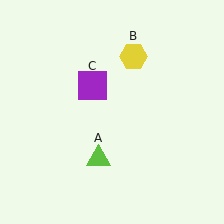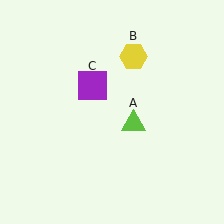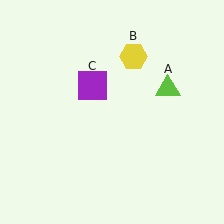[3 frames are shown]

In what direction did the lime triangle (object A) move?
The lime triangle (object A) moved up and to the right.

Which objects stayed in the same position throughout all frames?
Yellow hexagon (object B) and purple square (object C) remained stationary.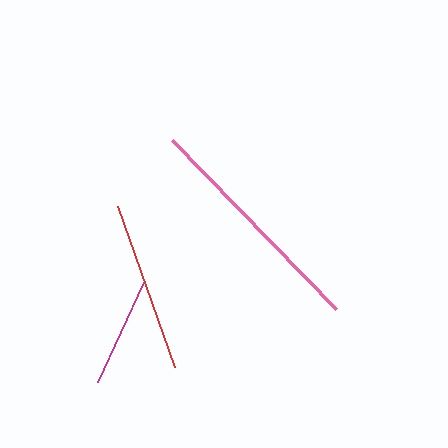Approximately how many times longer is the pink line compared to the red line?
The pink line is approximately 1.4 times the length of the red line.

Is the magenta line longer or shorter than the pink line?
The pink line is longer than the magenta line.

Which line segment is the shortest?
The magenta line is the shortest at approximately 109 pixels.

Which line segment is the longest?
The pink line is the longest at approximately 235 pixels.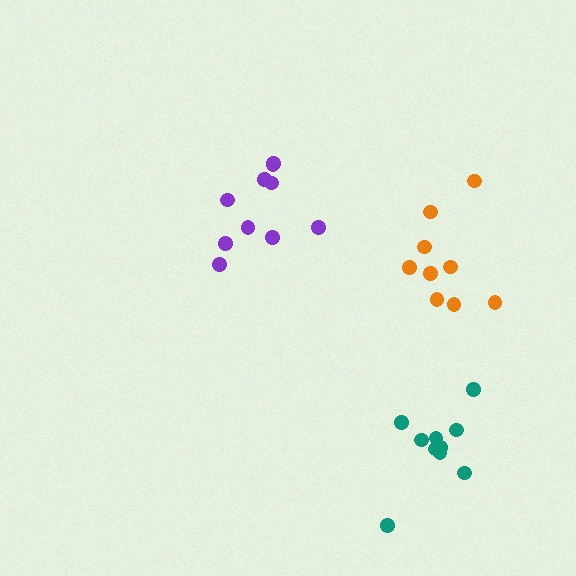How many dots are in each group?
Group 1: 10 dots, Group 2: 10 dots, Group 3: 9 dots (29 total).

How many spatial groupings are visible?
There are 3 spatial groupings.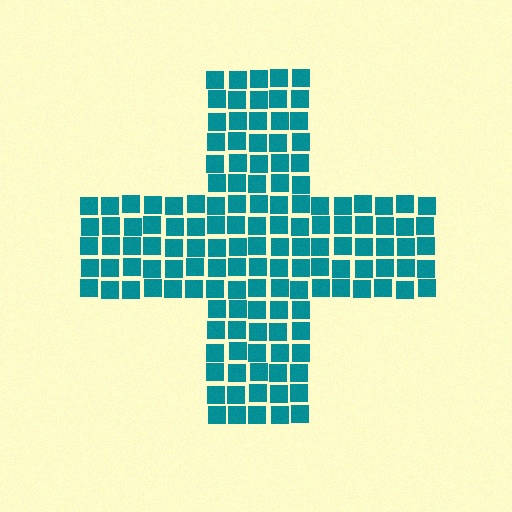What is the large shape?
The large shape is a cross.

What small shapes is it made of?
It is made of small squares.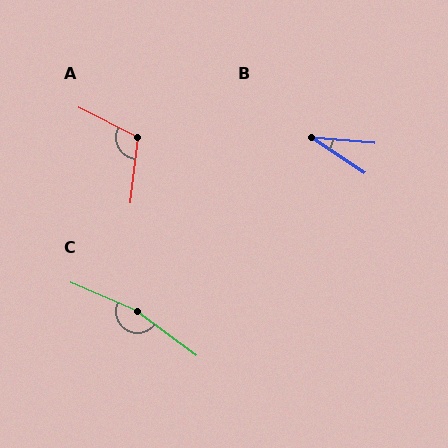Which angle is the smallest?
B, at approximately 29 degrees.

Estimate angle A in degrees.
Approximately 110 degrees.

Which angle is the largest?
C, at approximately 167 degrees.